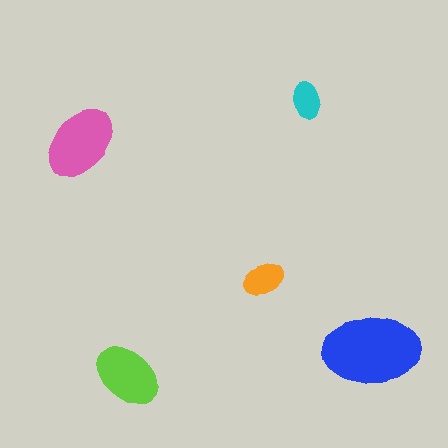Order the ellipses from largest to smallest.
the blue one, the pink one, the lime one, the orange one, the cyan one.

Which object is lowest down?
The lime ellipse is bottommost.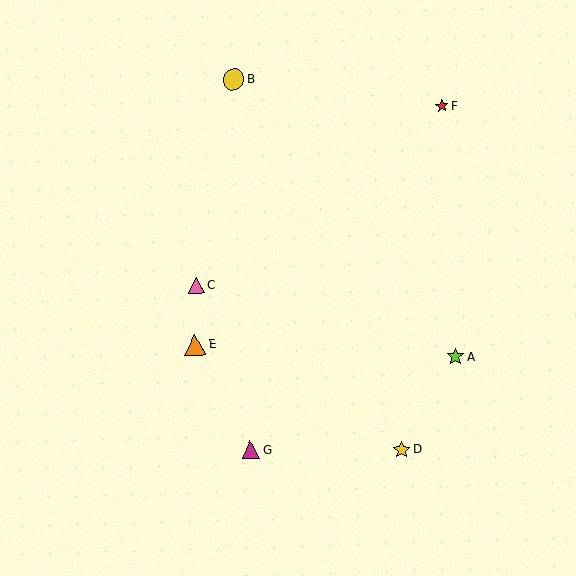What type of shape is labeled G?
Shape G is a magenta triangle.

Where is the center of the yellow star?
The center of the yellow star is at (401, 450).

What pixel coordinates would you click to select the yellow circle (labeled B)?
Click at (233, 79) to select the yellow circle B.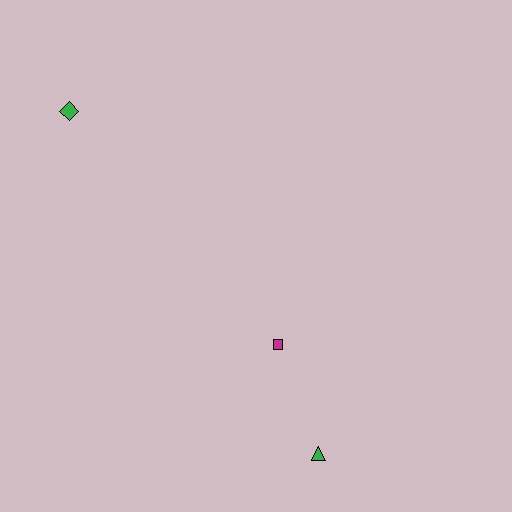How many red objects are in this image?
There are no red objects.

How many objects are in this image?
There are 3 objects.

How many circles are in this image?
There are no circles.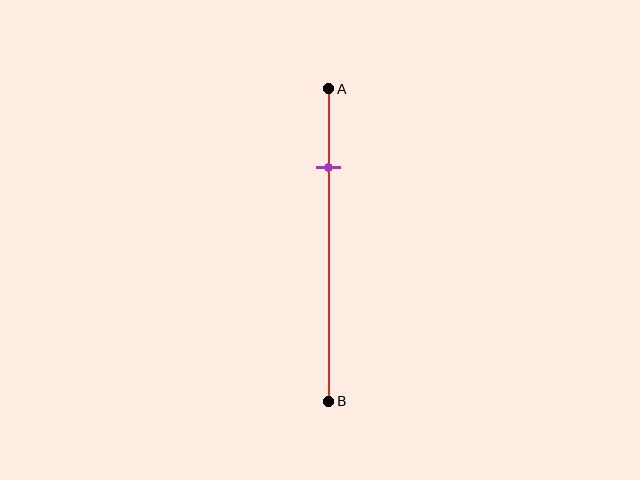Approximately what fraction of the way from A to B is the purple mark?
The purple mark is approximately 25% of the way from A to B.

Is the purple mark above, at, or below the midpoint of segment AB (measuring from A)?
The purple mark is above the midpoint of segment AB.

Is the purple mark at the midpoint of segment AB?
No, the mark is at about 25% from A, not at the 50% midpoint.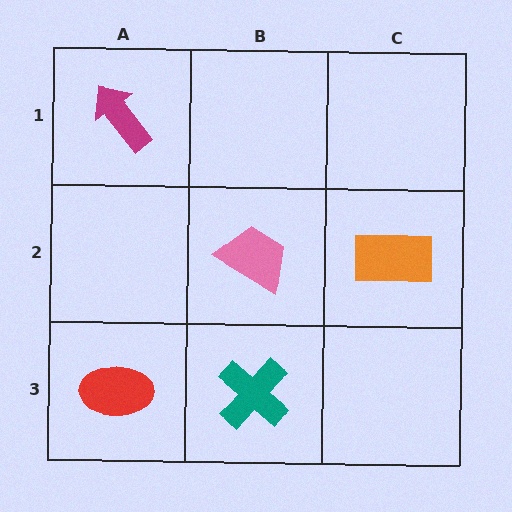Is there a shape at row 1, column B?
No, that cell is empty.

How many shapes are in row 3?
2 shapes.